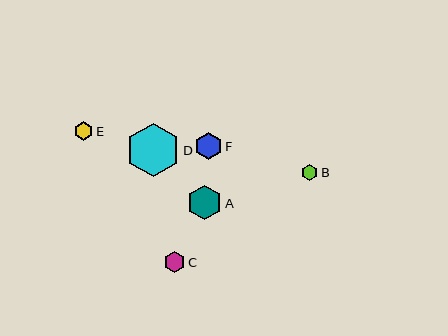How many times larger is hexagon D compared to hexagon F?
Hexagon D is approximately 2.0 times the size of hexagon F.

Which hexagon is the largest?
Hexagon D is the largest with a size of approximately 54 pixels.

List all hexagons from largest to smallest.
From largest to smallest: D, A, F, C, E, B.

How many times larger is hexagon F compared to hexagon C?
Hexagon F is approximately 1.3 times the size of hexagon C.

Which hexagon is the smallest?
Hexagon B is the smallest with a size of approximately 17 pixels.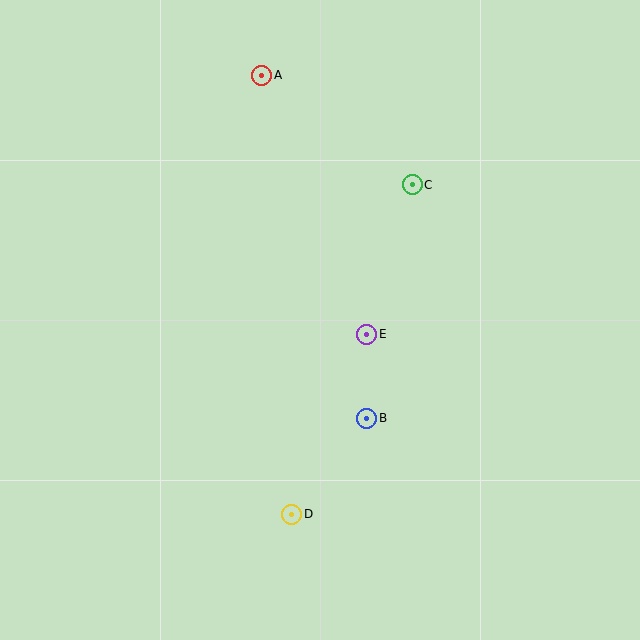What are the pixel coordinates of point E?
Point E is at (367, 334).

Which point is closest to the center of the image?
Point E at (367, 334) is closest to the center.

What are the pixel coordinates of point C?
Point C is at (412, 185).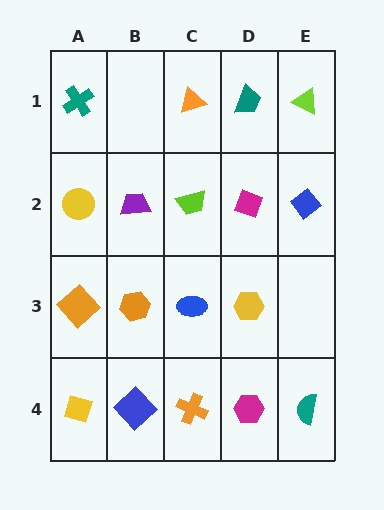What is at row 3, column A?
An orange diamond.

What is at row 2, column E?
A blue diamond.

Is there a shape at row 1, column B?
No, that cell is empty.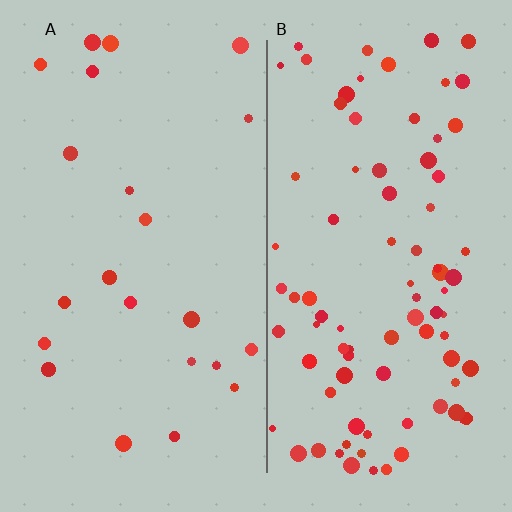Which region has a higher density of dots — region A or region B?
B (the right).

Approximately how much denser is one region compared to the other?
Approximately 3.9× — region B over region A.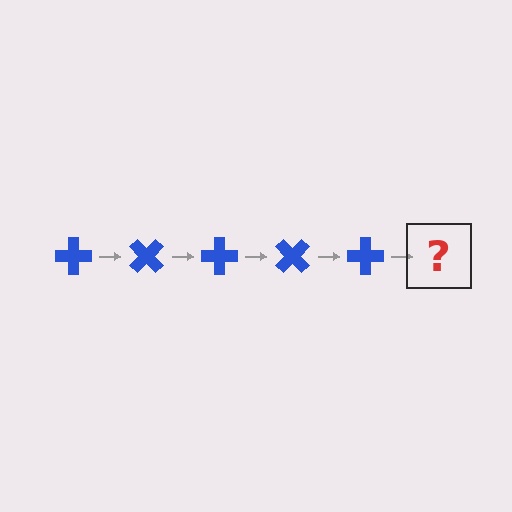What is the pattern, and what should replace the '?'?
The pattern is that the cross rotates 45 degrees each step. The '?' should be a blue cross rotated 225 degrees.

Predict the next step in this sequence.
The next step is a blue cross rotated 225 degrees.